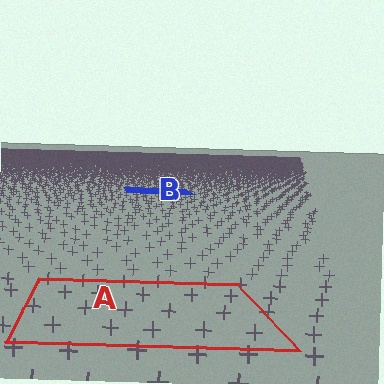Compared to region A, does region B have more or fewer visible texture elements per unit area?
Region B has more texture elements per unit area — they are packed more densely because it is farther away.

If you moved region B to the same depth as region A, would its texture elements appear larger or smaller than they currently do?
They would appear larger. At a closer depth, the same texture elements are projected at a bigger on-screen size.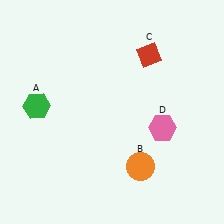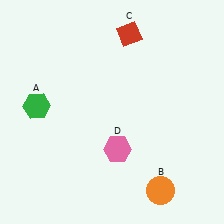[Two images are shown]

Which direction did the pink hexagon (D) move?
The pink hexagon (D) moved left.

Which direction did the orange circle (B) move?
The orange circle (B) moved down.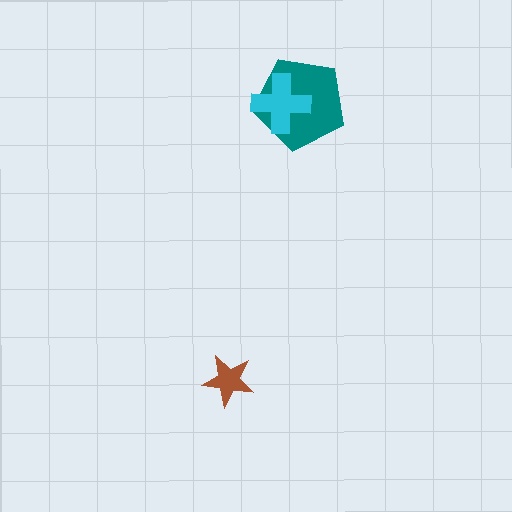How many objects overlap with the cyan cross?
1 object overlaps with the cyan cross.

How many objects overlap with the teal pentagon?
1 object overlaps with the teal pentagon.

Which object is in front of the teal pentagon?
The cyan cross is in front of the teal pentagon.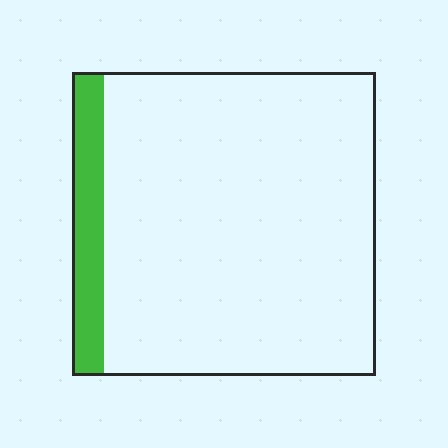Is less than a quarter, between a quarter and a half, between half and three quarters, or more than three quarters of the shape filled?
Less than a quarter.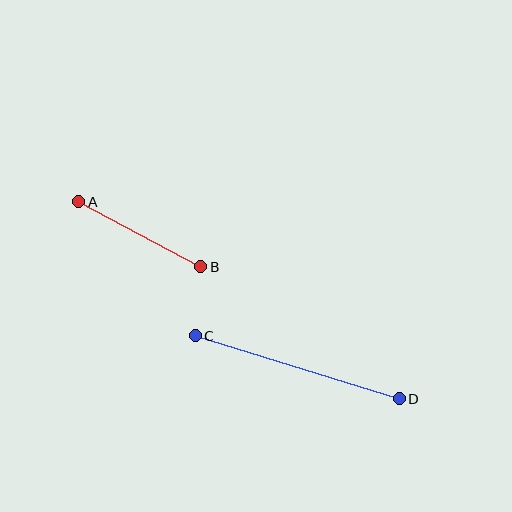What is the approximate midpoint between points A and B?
The midpoint is at approximately (140, 234) pixels.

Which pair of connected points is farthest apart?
Points C and D are farthest apart.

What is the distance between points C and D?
The distance is approximately 213 pixels.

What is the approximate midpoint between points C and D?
The midpoint is at approximately (297, 367) pixels.